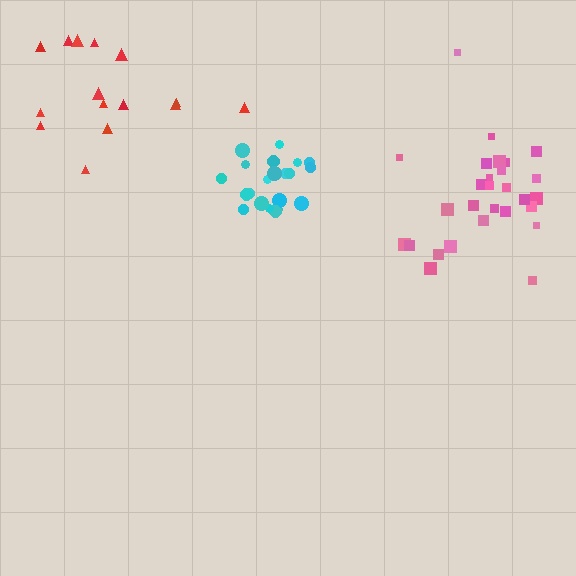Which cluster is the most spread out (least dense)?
Red.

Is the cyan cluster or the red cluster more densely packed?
Cyan.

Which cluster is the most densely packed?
Cyan.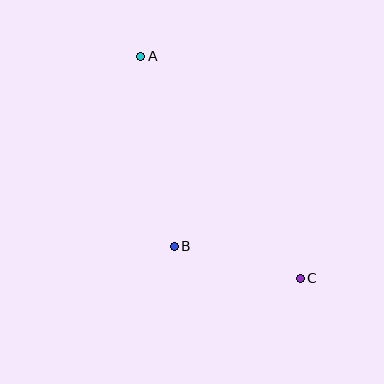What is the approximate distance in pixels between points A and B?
The distance between A and B is approximately 193 pixels.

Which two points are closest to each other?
Points B and C are closest to each other.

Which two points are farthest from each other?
Points A and C are farthest from each other.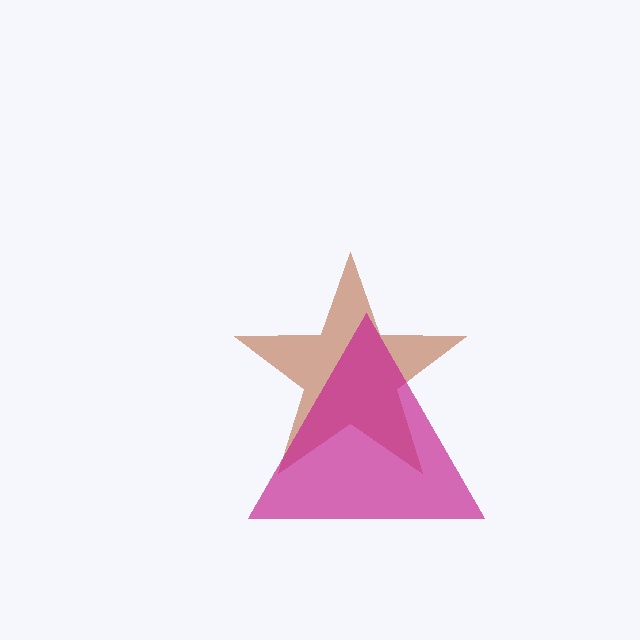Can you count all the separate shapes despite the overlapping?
Yes, there are 2 separate shapes.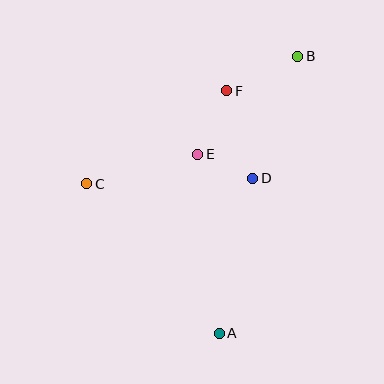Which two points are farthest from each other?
Points A and B are farthest from each other.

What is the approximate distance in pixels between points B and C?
The distance between B and C is approximately 246 pixels.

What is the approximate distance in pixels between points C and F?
The distance between C and F is approximately 168 pixels.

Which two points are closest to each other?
Points D and E are closest to each other.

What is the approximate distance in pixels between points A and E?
The distance between A and E is approximately 181 pixels.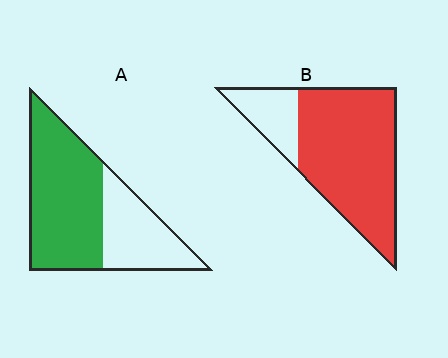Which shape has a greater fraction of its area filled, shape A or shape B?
Shape B.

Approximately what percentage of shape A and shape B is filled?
A is approximately 65% and B is approximately 80%.